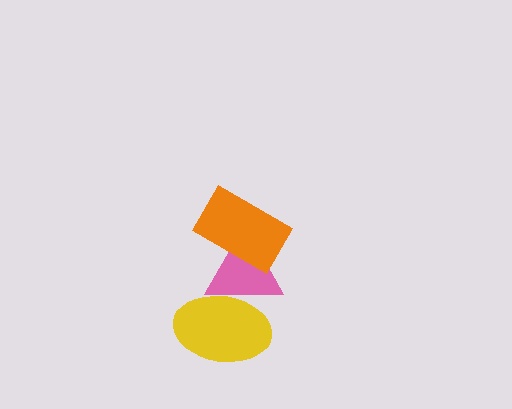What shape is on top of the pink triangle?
The orange rectangle is on top of the pink triangle.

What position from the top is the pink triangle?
The pink triangle is 2nd from the top.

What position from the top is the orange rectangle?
The orange rectangle is 1st from the top.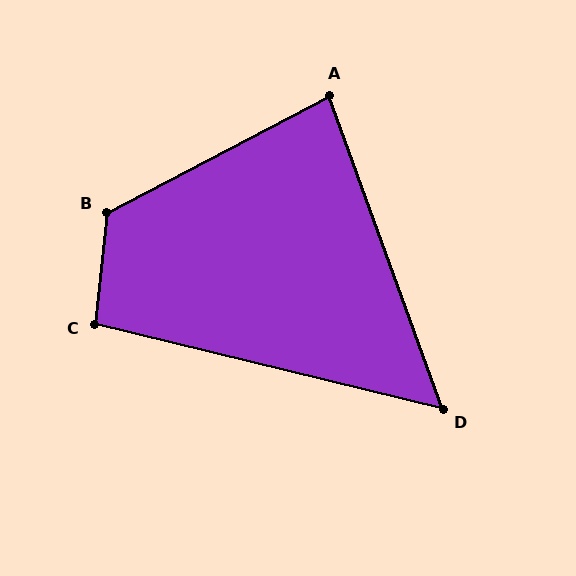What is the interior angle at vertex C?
Approximately 98 degrees (obtuse).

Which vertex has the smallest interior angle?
D, at approximately 56 degrees.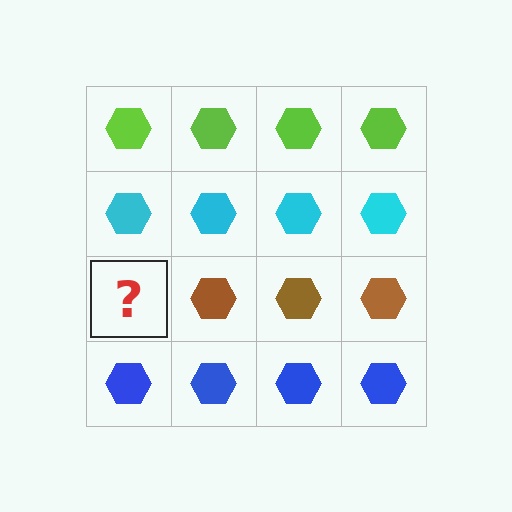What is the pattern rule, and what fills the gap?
The rule is that each row has a consistent color. The gap should be filled with a brown hexagon.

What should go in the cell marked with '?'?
The missing cell should contain a brown hexagon.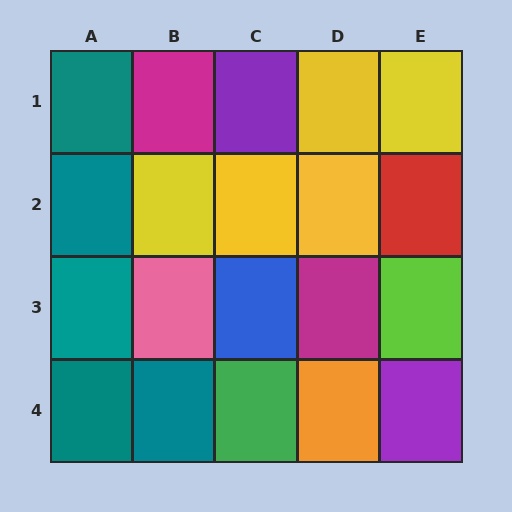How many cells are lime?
1 cell is lime.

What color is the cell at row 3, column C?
Blue.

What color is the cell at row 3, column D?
Magenta.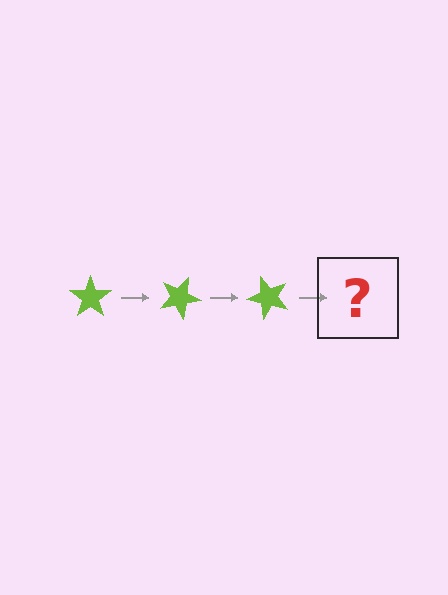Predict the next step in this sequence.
The next step is a lime star rotated 75 degrees.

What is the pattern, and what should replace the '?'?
The pattern is that the star rotates 25 degrees each step. The '?' should be a lime star rotated 75 degrees.